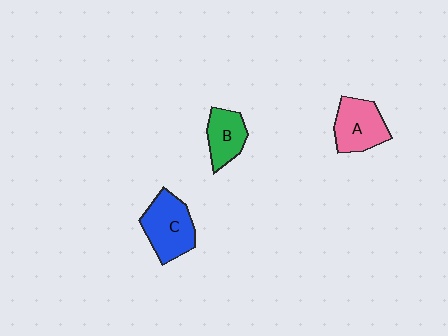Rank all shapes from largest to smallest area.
From largest to smallest: C (blue), A (pink), B (green).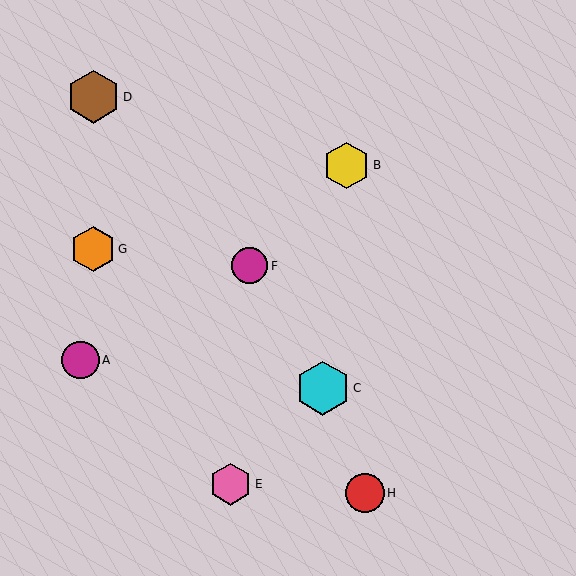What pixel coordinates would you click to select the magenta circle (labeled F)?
Click at (250, 266) to select the magenta circle F.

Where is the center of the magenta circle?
The center of the magenta circle is at (81, 360).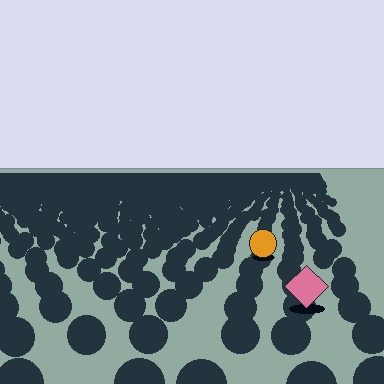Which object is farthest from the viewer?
The orange circle is farthest from the viewer. It appears smaller and the ground texture around it is denser.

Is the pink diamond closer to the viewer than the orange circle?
Yes. The pink diamond is closer — you can tell from the texture gradient: the ground texture is coarser near it.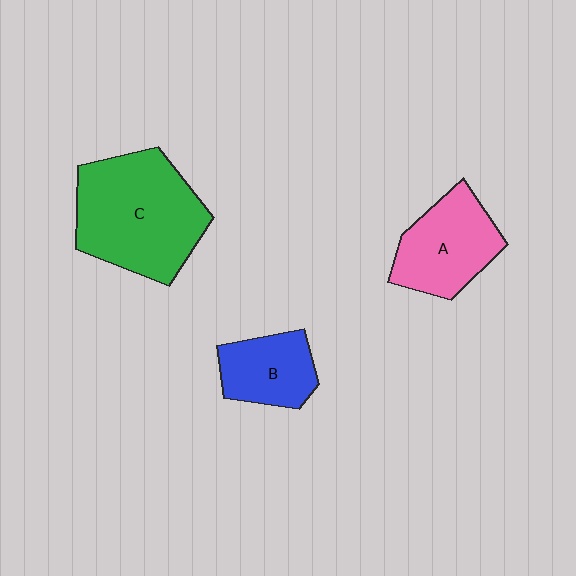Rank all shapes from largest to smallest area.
From largest to smallest: C (green), A (pink), B (blue).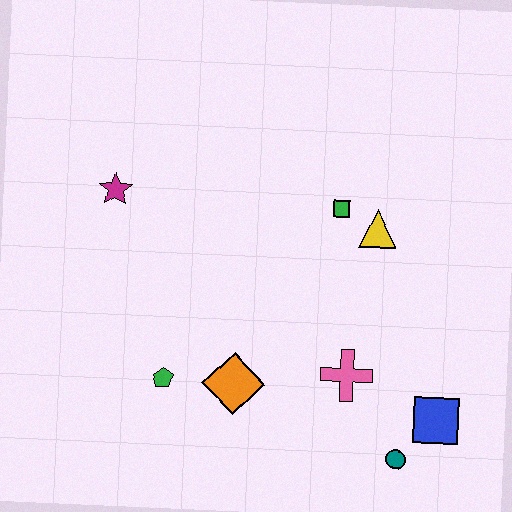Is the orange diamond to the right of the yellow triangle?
No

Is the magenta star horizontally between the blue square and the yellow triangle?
No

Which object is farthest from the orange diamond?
The magenta star is farthest from the orange diamond.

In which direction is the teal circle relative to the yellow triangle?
The teal circle is below the yellow triangle.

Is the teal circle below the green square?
Yes